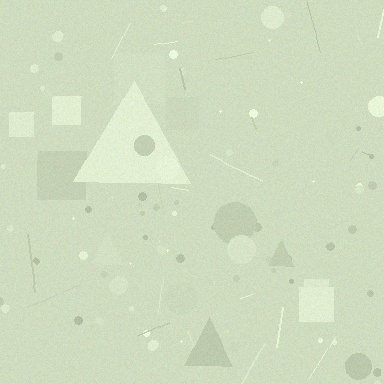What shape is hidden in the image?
A triangle is hidden in the image.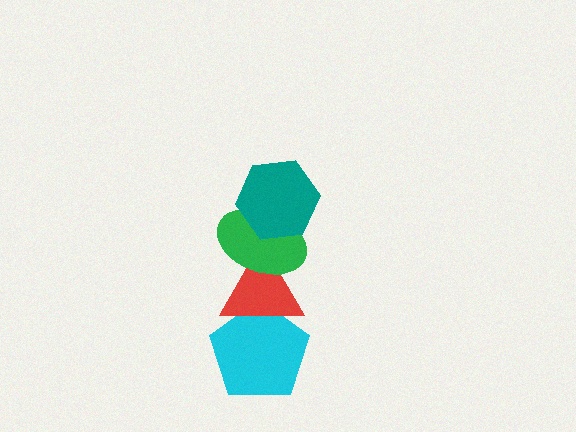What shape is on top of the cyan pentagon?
The red triangle is on top of the cyan pentagon.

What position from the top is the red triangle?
The red triangle is 3rd from the top.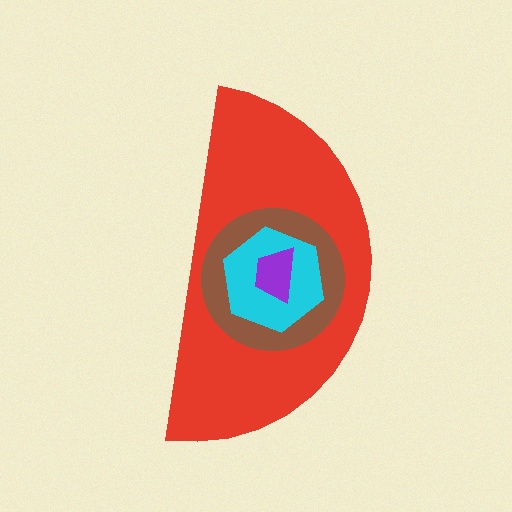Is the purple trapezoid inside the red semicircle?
Yes.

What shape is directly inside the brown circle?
The cyan hexagon.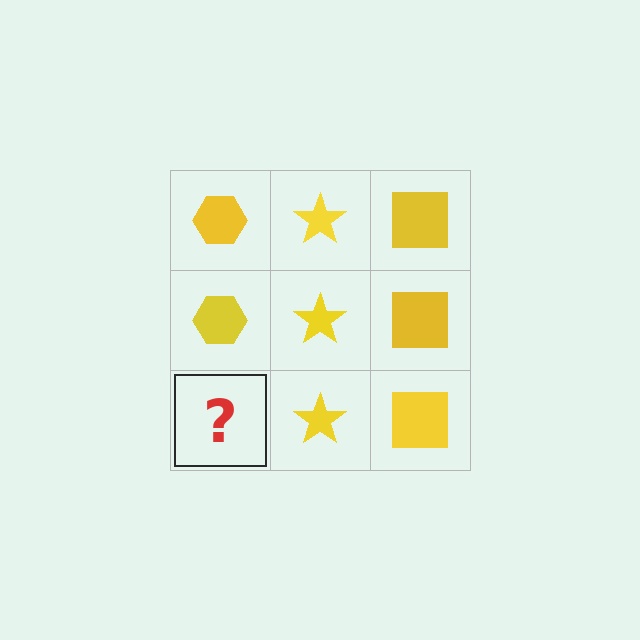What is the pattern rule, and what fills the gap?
The rule is that each column has a consistent shape. The gap should be filled with a yellow hexagon.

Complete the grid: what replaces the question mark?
The question mark should be replaced with a yellow hexagon.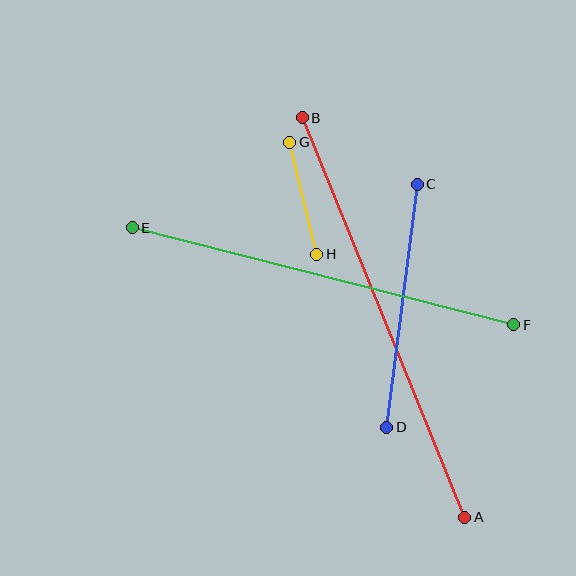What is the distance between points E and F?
The distance is approximately 394 pixels.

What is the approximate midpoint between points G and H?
The midpoint is at approximately (303, 198) pixels.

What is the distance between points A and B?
The distance is approximately 431 pixels.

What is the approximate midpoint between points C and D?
The midpoint is at approximately (402, 306) pixels.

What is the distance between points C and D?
The distance is approximately 245 pixels.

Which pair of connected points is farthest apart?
Points A and B are farthest apart.